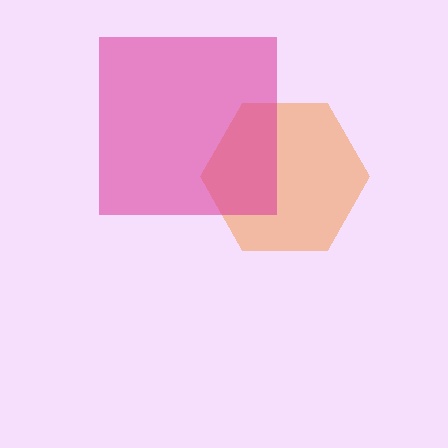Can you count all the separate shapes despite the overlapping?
Yes, there are 2 separate shapes.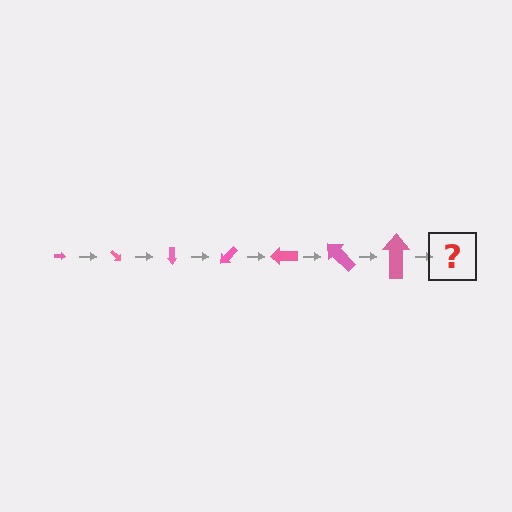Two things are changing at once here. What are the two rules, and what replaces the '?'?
The two rules are that the arrow grows larger each step and it rotates 45 degrees each step. The '?' should be an arrow, larger than the previous one and rotated 315 degrees from the start.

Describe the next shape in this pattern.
It should be an arrow, larger than the previous one and rotated 315 degrees from the start.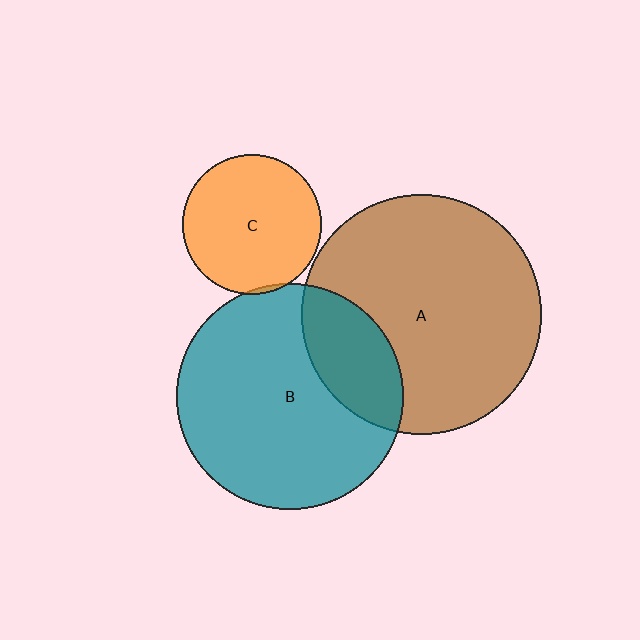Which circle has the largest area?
Circle A (brown).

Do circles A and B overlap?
Yes.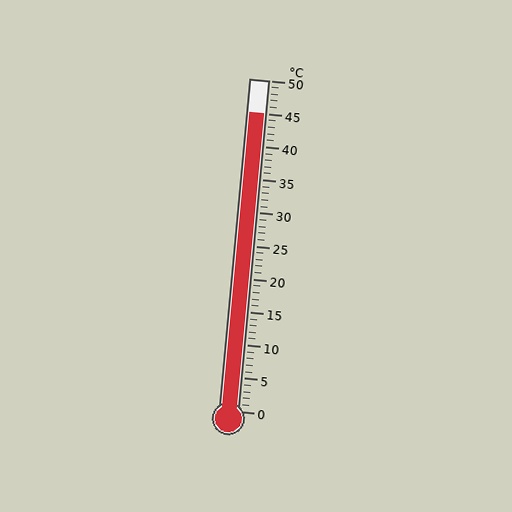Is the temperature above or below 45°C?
The temperature is at 45°C.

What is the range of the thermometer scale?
The thermometer scale ranges from 0°C to 50°C.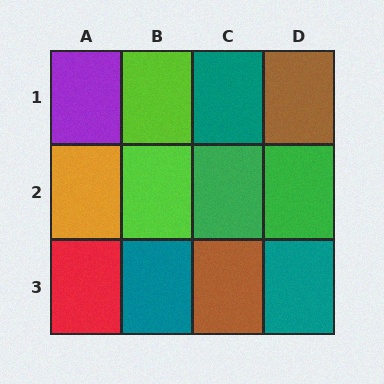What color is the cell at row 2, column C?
Green.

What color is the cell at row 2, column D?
Green.